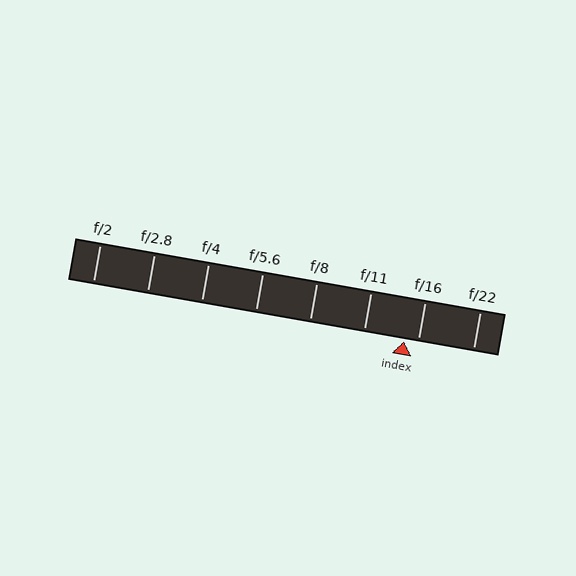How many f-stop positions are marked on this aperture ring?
There are 8 f-stop positions marked.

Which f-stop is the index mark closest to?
The index mark is closest to f/16.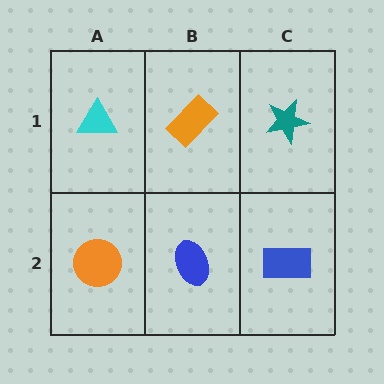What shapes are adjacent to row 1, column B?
A blue ellipse (row 2, column B), a cyan triangle (row 1, column A), a teal star (row 1, column C).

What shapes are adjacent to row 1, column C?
A blue rectangle (row 2, column C), an orange rectangle (row 1, column B).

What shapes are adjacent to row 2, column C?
A teal star (row 1, column C), a blue ellipse (row 2, column B).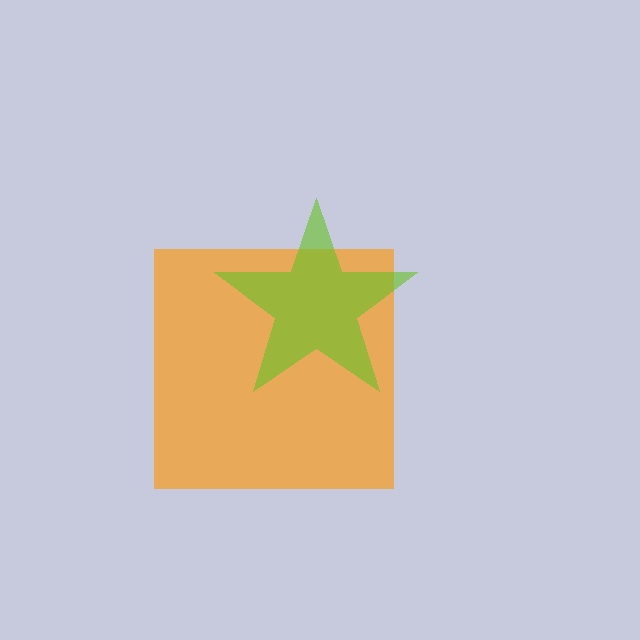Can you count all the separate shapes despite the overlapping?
Yes, there are 2 separate shapes.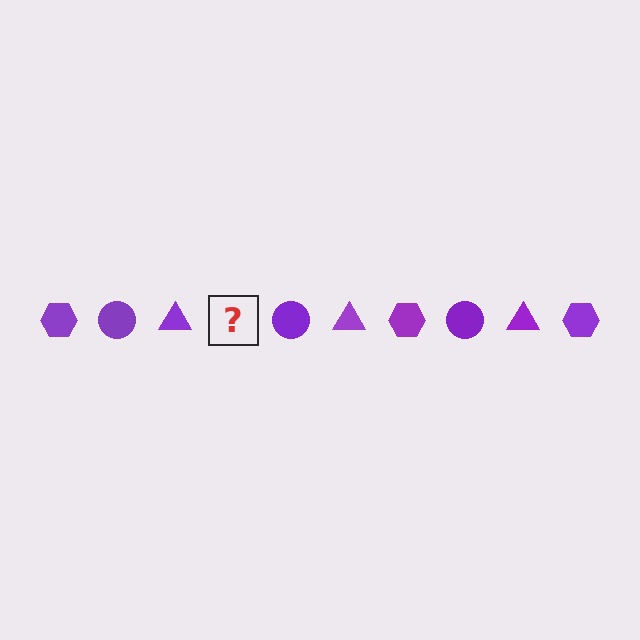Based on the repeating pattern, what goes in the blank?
The blank should be a purple hexagon.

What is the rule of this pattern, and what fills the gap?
The rule is that the pattern cycles through hexagon, circle, triangle shapes in purple. The gap should be filled with a purple hexagon.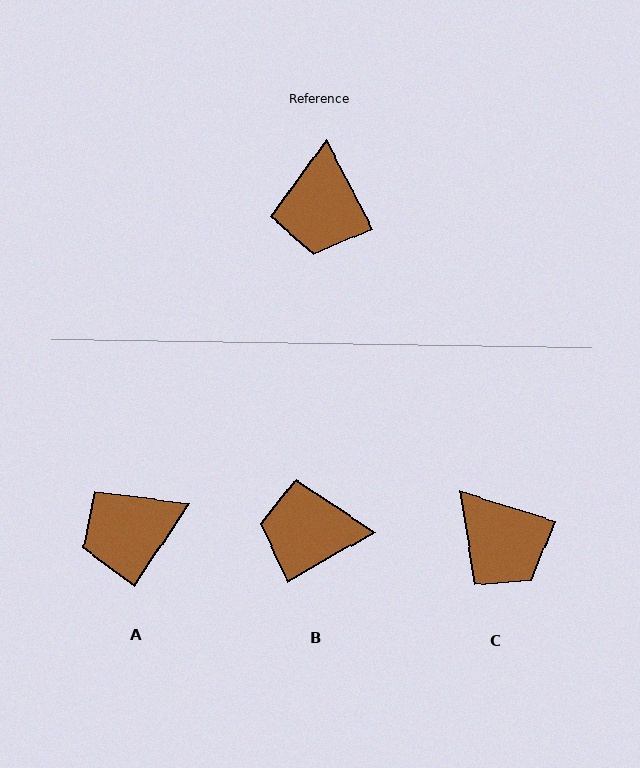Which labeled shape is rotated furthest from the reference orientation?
B, about 88 degrees away.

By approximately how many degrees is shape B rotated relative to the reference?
Approximately 88 degrees clockwise.